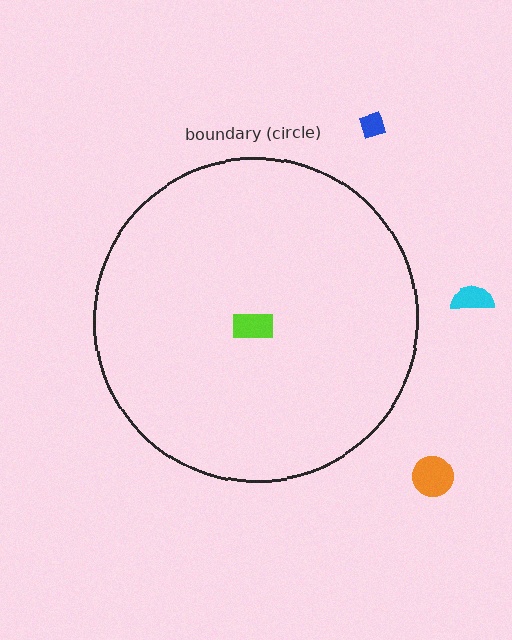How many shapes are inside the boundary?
1 inside, 3 outside.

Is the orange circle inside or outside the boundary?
Outside.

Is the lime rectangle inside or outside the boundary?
Inside.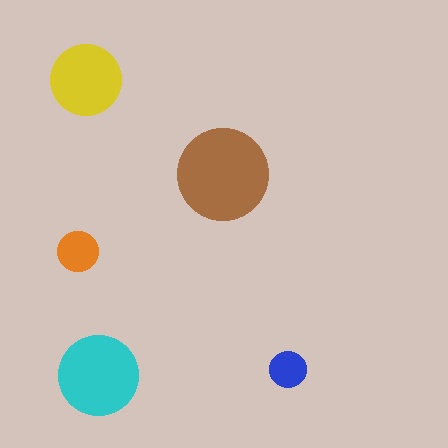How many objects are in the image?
There are 5 objects in the image.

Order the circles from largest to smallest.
the brown one, the cyan one, the yellow one, the orange one, the blue one.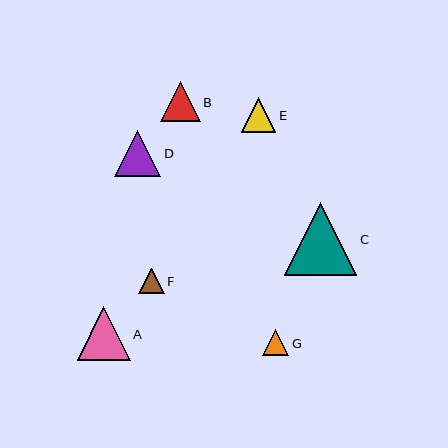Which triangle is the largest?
Triangle C is the largest with a size of approximately 73 pixels.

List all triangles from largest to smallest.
From largest to smallest: C, A, D, B, E, G, F.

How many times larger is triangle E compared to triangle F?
Triangle E is approximately 1.4 times the size of triangle F.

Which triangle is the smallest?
Triangle F is the smallest with a size of approximately 26 pixels.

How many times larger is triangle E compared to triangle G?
Triangle E is approximately 1.3 times the size of triangle G.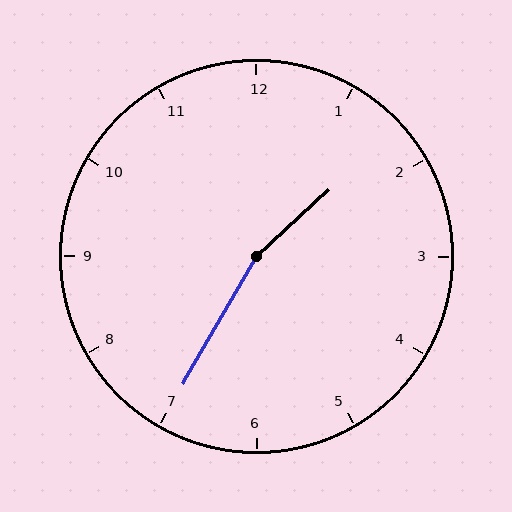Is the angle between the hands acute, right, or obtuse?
It is obtuse.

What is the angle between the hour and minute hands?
Approximately 162 degrees.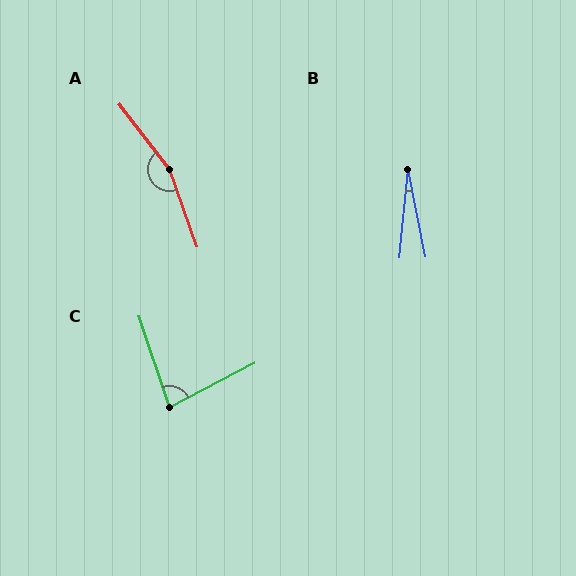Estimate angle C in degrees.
Approximately 81 degrees.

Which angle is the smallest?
B, at approximately 17 degrees.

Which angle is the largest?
A, at approximately 162 degrees.